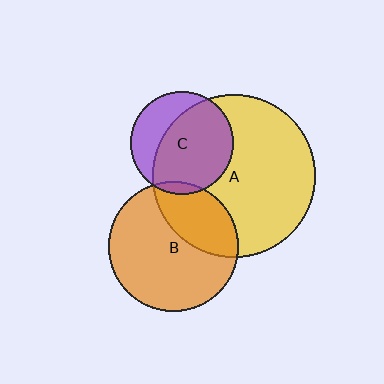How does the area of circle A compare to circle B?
Approximately 1.6 times.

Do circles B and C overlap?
Yes.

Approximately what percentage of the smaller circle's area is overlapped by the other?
Approximately 5%.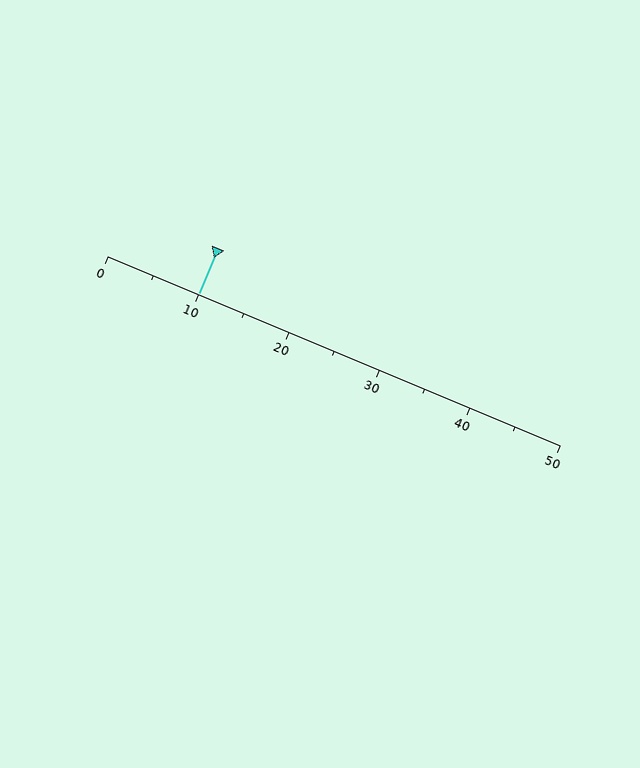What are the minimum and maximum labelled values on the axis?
The axis runs from 0 to 50.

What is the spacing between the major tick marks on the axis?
The major ticks are spaced 10 apart.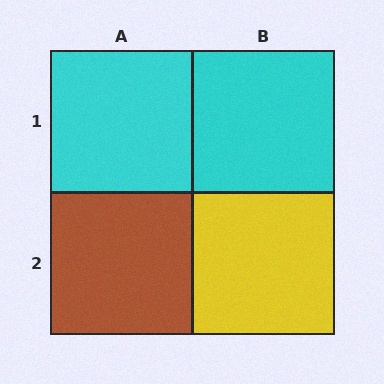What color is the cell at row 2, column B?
Yellow.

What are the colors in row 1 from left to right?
Cyan, cyan.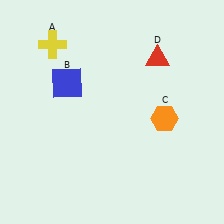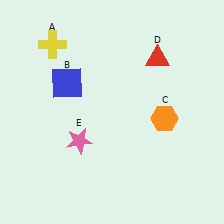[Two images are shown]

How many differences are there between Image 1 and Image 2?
There is 1 difference between the two images.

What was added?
A pink star (E) was added in Image 2.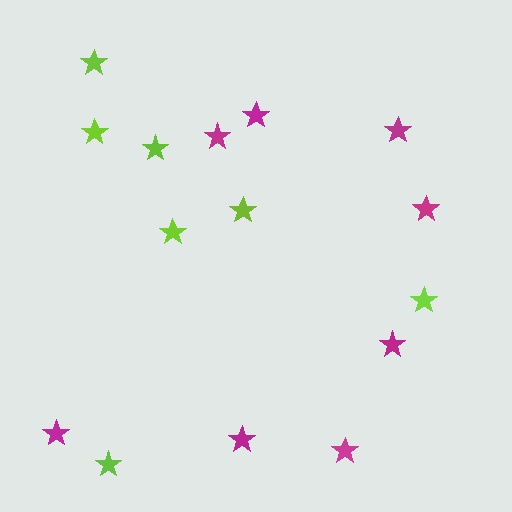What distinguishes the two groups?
There are 2 groups: one group of lime stars (7) and one group of magenta stars (8).